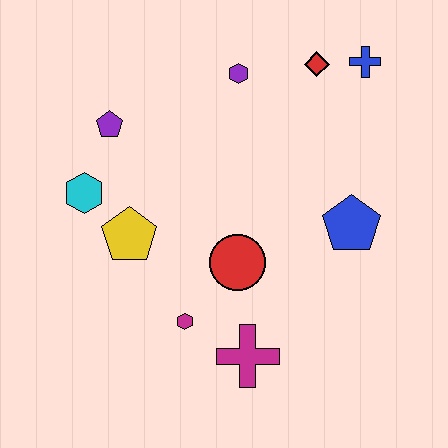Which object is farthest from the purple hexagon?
The magenta cross is farthest from the purple hexagon.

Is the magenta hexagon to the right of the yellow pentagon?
Yes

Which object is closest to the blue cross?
The red diamond is closest to the blue cross.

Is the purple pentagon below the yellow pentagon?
No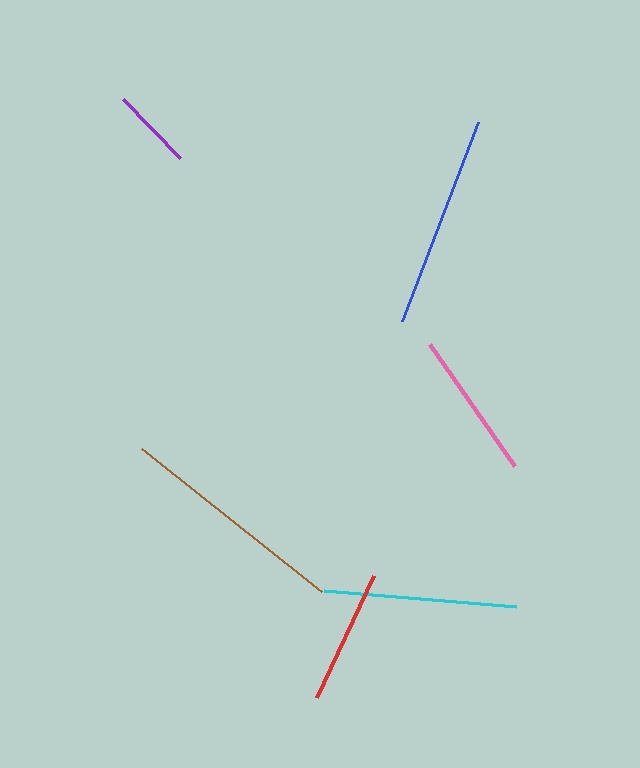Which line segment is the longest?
The brown line is the longest at approximately 230 pixels.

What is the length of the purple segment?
The purple segment is approximately 81 pixels long.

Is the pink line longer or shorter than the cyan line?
The cyan line is longer than the pink line.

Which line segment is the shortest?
The purple line is the shortest at approximately 81 pixels.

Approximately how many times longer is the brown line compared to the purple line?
The brown line is approximately 2.8 times the length of the purple line.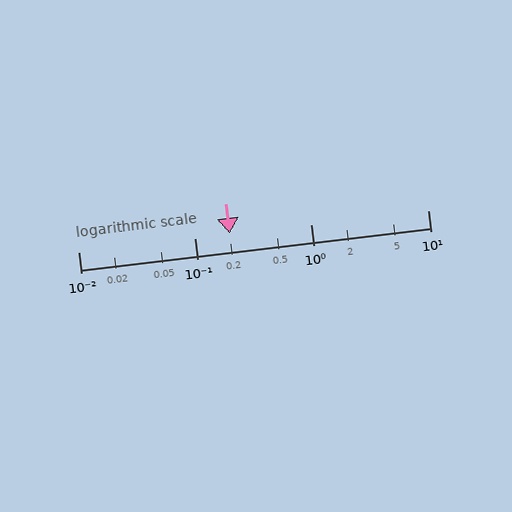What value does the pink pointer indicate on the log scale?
The pointer indicates approximately 0.2.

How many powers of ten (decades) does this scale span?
The scale spans 3 decades, from 0.01 to 10.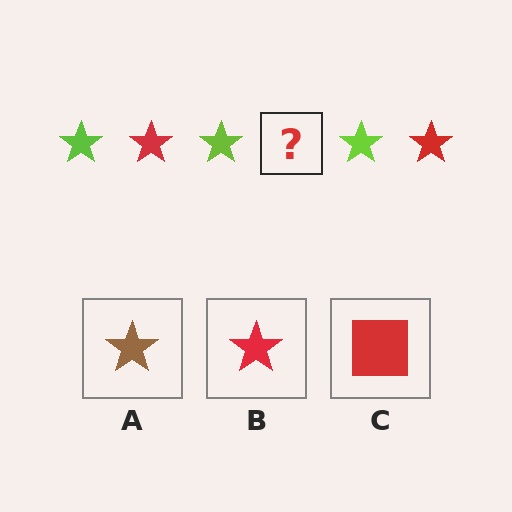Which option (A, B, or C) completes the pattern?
B.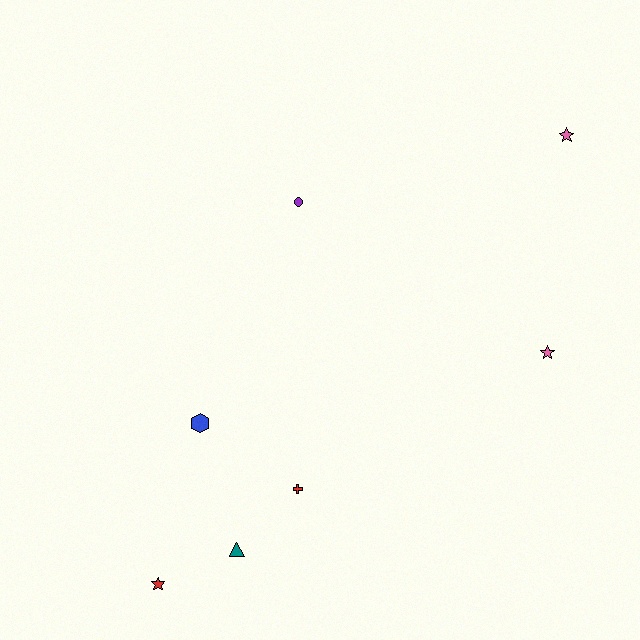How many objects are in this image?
There are 7 objects.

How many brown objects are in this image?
There are no brown objects.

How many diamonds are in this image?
There are no diamonds.